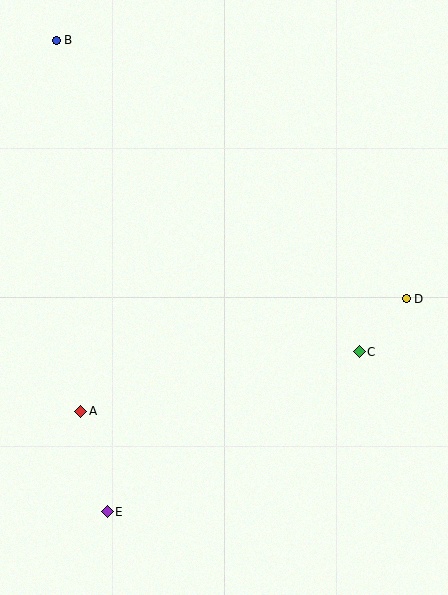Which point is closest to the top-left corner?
Point B is closest to the top-left corner.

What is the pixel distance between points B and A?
The distance between B and A is 372 pixels.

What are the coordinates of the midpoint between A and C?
The midpoint between A and C is at (220, 381).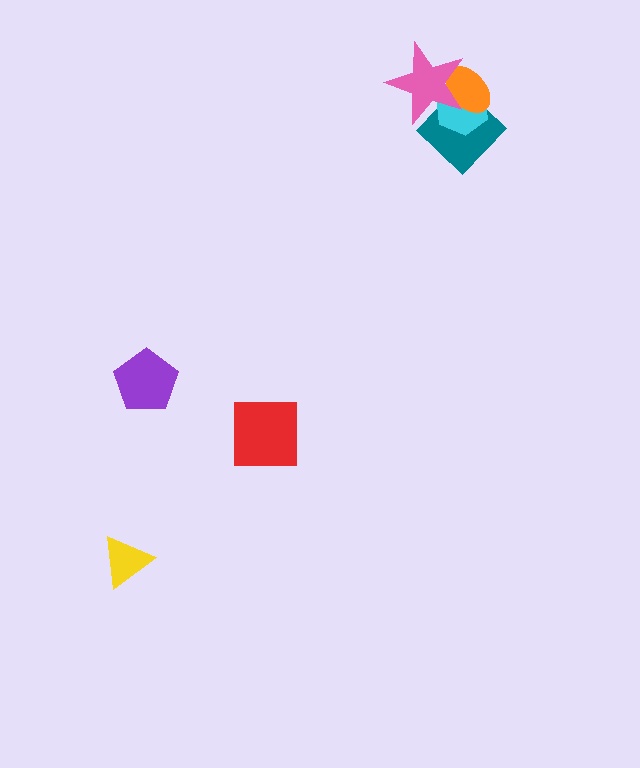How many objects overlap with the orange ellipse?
3 objects overlap with the orange ellipse.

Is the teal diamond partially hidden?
Yes, it is partially covered by another shape.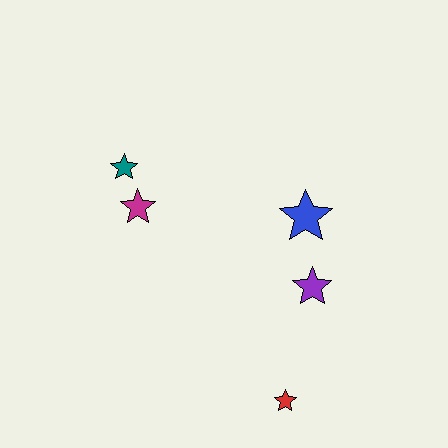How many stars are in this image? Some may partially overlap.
There are 5 stars.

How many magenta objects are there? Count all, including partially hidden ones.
There is 1 magenta object.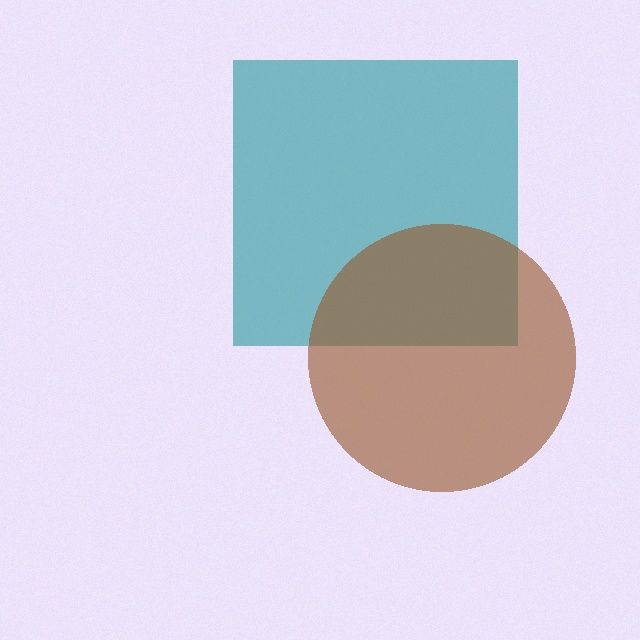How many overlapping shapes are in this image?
There are 2 overlapping shapes in the image.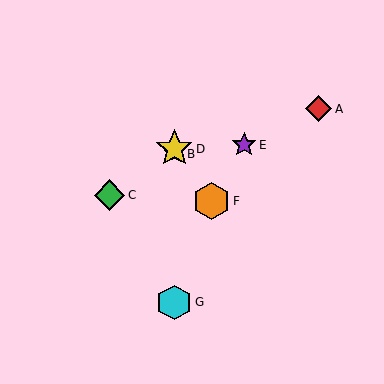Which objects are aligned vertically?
Objects B, D, G are aligned vertically.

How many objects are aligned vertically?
3 objects (B, D, G) are aligned vertically.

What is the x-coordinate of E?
Object E is at x≈244.